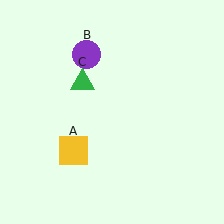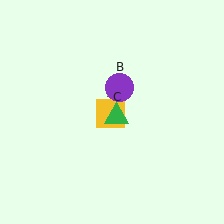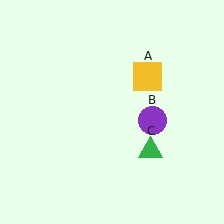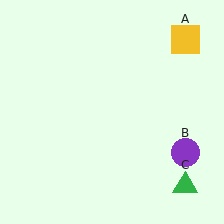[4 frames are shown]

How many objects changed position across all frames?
3 objects changed position: yellow square (object A), purple circle (object B), green triangle (object C).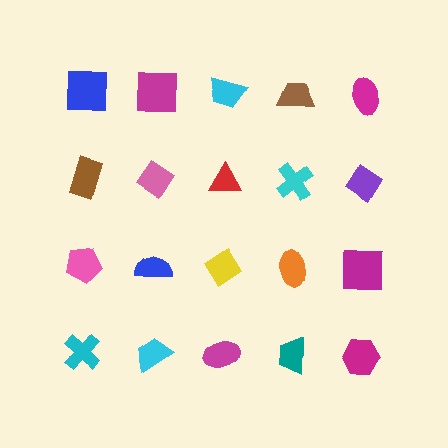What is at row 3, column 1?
A pink pentagon.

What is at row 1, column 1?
A blue square.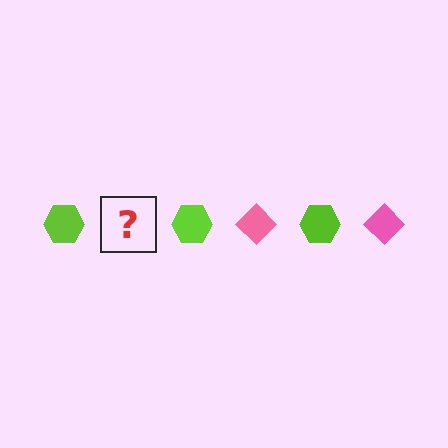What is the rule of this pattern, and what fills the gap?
The rule is that the pattern alternates between lime hexagon and pink diamond. The gap should be filled with a pink diamond.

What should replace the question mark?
The question mark should be replaced with a pink diamond.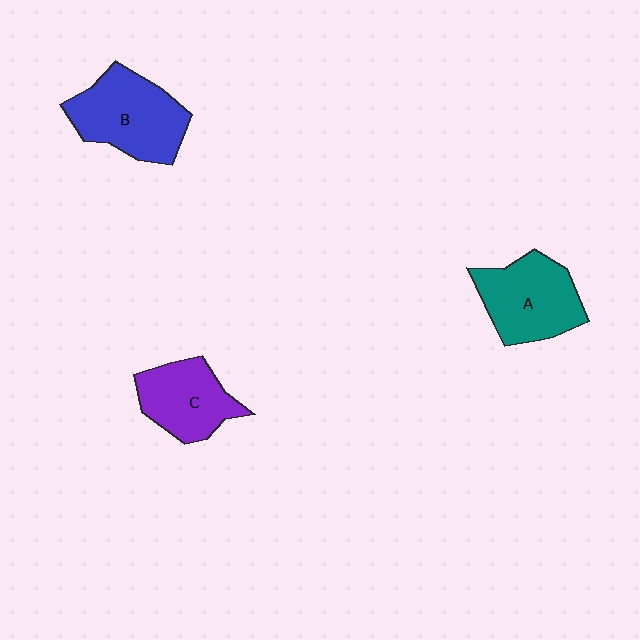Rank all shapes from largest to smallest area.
From largest to smallest: B (blue), A (teal), C (purple).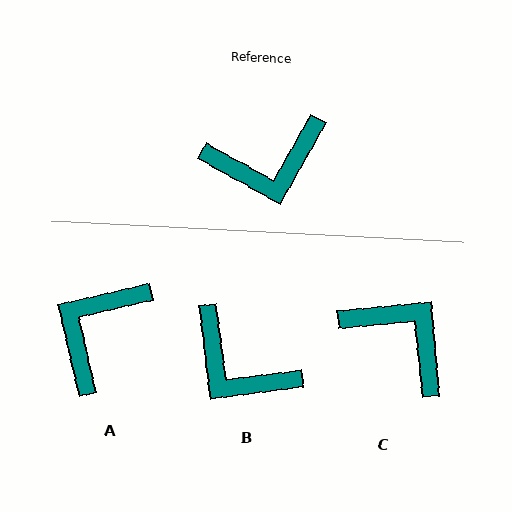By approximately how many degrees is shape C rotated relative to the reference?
Approximately 125 degrees counter-clockwise.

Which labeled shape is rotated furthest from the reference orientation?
A, about 138 degrees away.